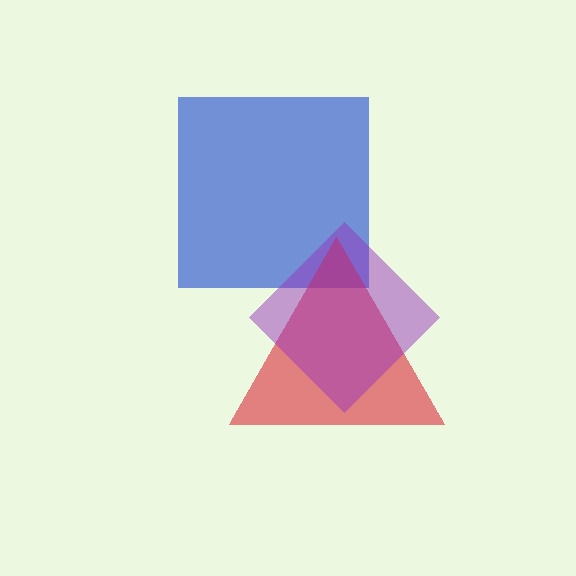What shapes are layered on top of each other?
The layered shapes are: a blue square, a red triangle, a purple diamond.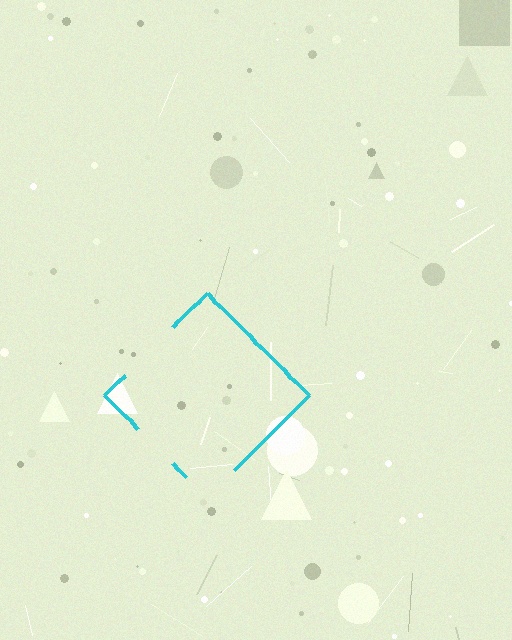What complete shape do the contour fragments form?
The contour fragments form a diamond.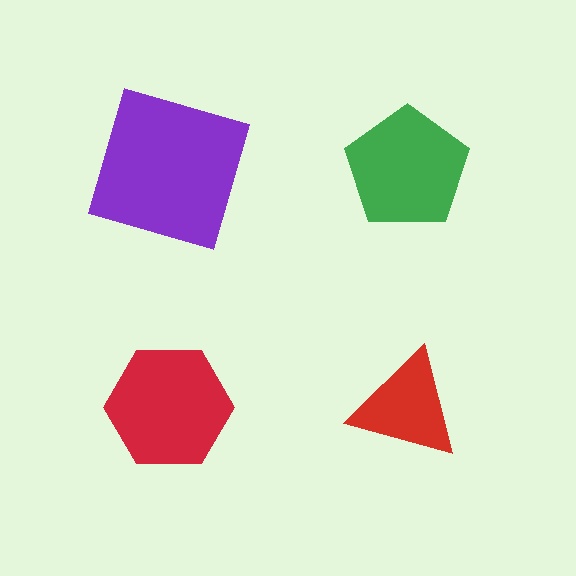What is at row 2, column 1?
A red hexagon.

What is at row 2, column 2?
A red triangle.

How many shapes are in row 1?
2 shapes.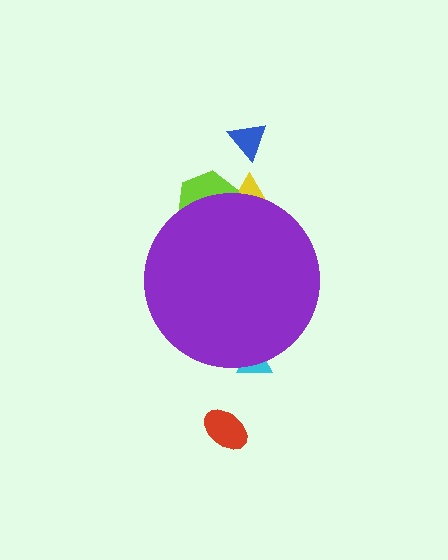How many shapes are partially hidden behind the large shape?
3 shapes are partially hidden.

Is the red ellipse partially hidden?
No, the red ellipse is fully visible.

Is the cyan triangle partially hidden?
Yes, the cyan triangle is partially hidden behind the purple circle.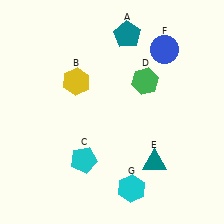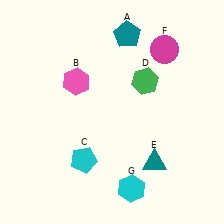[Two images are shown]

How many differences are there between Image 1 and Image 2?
There are 2 differences between the two images.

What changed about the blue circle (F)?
In Image 1, F is blue. In Image 2, it changed to magenta.